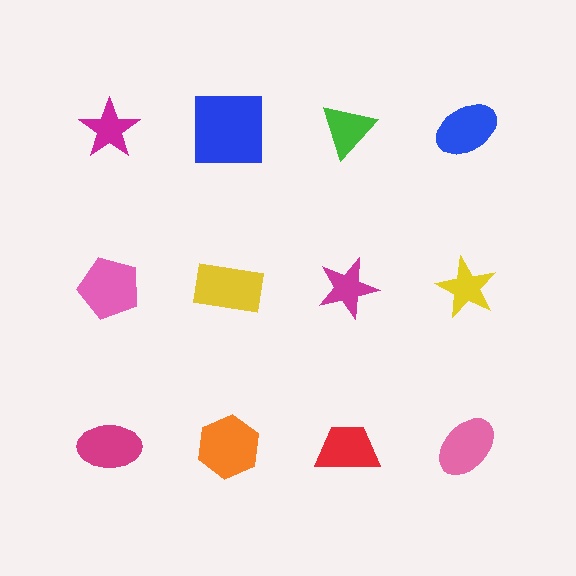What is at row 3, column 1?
A magenta ellipse.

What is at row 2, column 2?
A yellow rectangle.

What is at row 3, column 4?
A pink ellipse.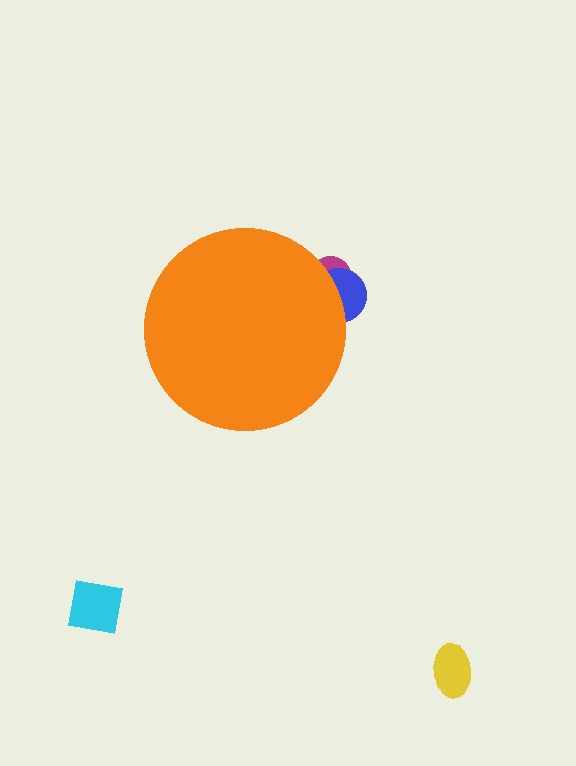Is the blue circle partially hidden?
Yes, the blue circle is partially hidden behind the orange circle.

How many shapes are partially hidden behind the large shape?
2 shapes are partially hidden.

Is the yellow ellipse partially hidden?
No, the yellow ellipse is fully visible.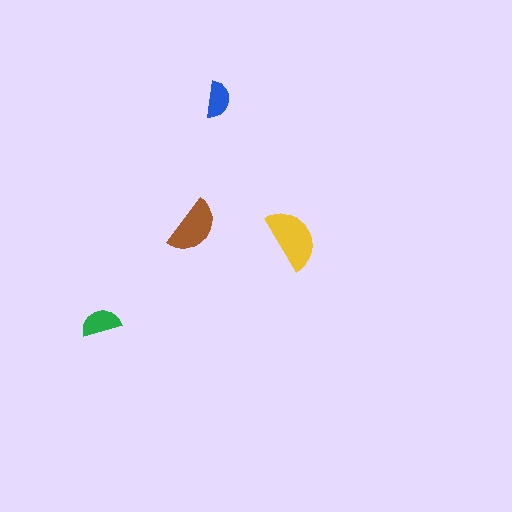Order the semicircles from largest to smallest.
the yellow one, the brown one, the green one, the blue one.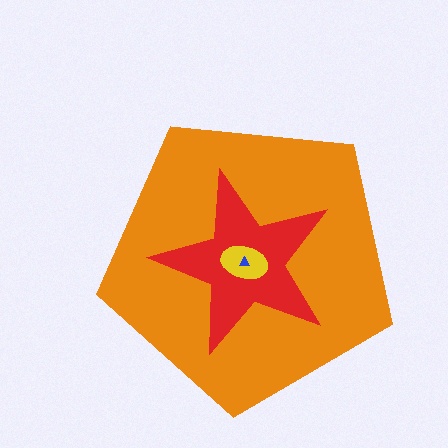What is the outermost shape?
The orange pentagon.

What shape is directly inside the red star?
The yellow ellipse.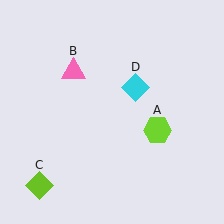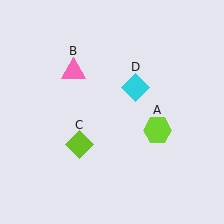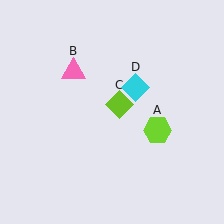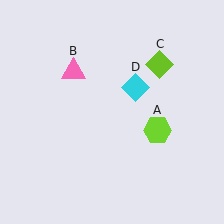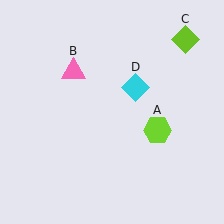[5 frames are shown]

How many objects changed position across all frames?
1 object changed position: lime diamond (object C).